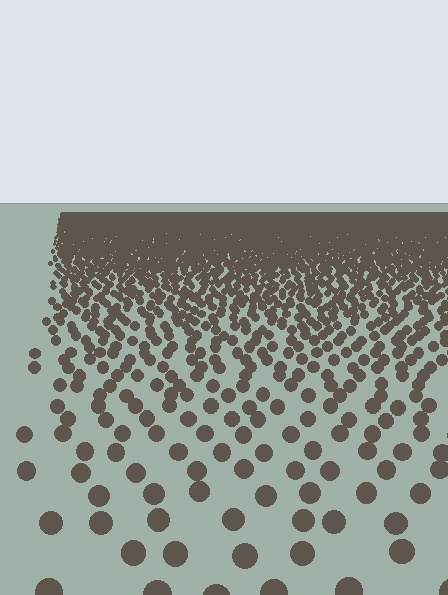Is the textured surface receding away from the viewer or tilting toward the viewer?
The surface is receding away from the viewer. Texture elements get smaller and denser toward the top.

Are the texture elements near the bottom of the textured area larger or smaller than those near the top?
Larger. Near the bottom, elements are closer to the viewer and appear at a bigger on-screen size.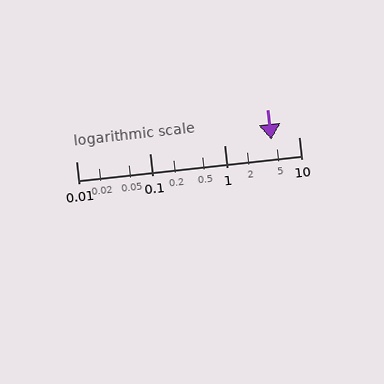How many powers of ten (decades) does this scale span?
The scale spans 3 decades, from 0.01 to 10.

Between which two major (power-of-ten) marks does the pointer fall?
The pointer is between 1 and 10.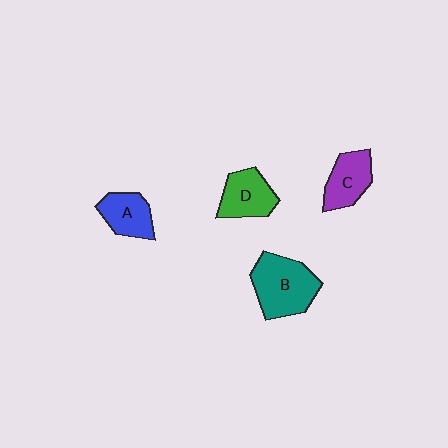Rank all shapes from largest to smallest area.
From largest to smallest: B (teal), D (green), C (purple), A (blue).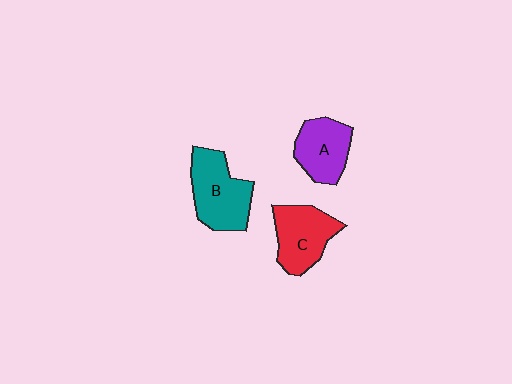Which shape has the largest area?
Shape B (teal).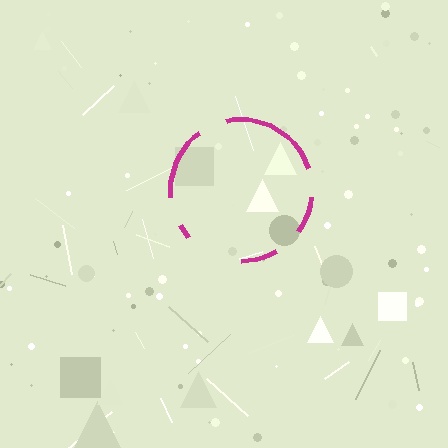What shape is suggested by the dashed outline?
The dashed outline suggests a circle.